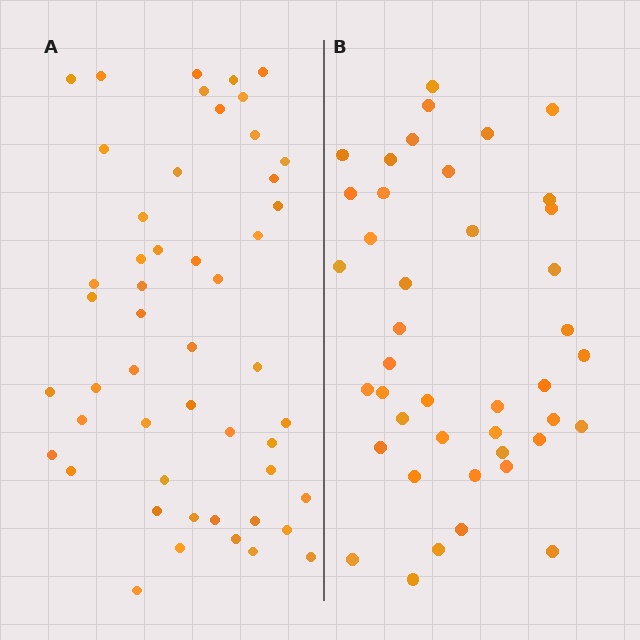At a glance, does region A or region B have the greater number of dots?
Region A (the left region) has more dots.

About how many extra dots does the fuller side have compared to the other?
Region A has roughly 8 or so more dots than region B.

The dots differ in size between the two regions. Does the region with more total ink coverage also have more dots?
No. Region B has more total ink coverage because its dots are larger, but region A actually contains more individual dots. Total area can be misleading — the number of items is what matters here.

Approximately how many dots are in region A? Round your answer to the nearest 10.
About 50 dots.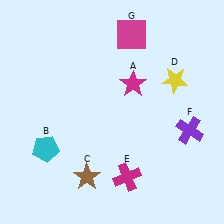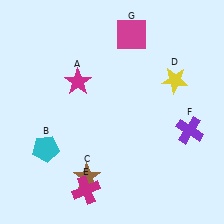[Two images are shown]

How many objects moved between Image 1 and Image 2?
2 objects moved between the two images.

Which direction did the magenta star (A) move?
The magenta star (A) moved left.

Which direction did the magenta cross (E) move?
The magenta cross (E) moved left.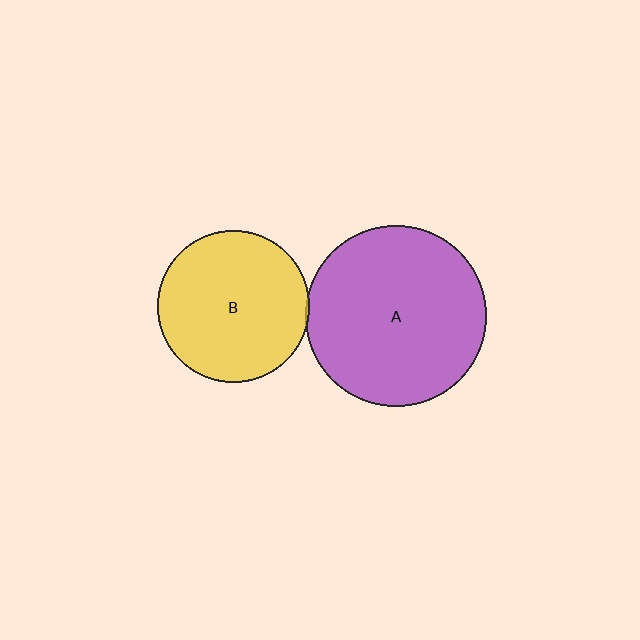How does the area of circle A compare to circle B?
Approximately 1.4 times.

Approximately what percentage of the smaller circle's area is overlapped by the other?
Approximately 5%.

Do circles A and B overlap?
Yes.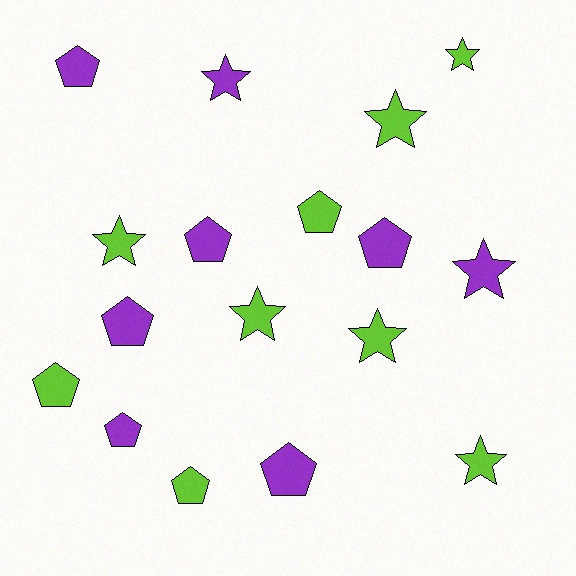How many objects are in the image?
There are 17 objects.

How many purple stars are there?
There are 2 purple stars.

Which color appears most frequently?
Lime, with 9 objects.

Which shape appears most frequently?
Pentagon, with 9 objects.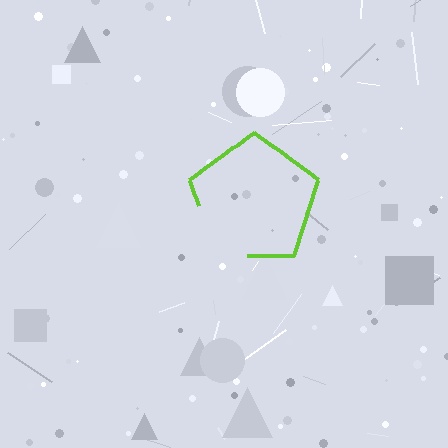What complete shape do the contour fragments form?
The contour fragments form a pentagon.